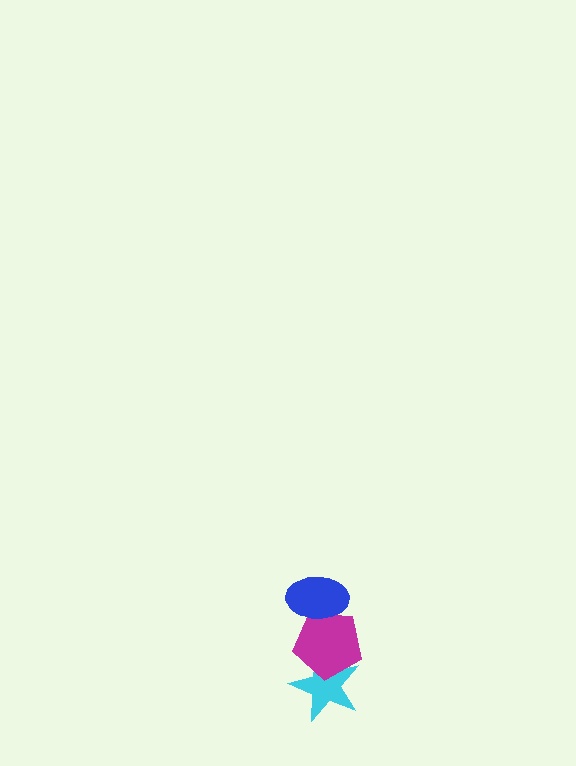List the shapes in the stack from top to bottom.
From top to bottom: the blue ellipse, the magenta pentagon, the cyan star.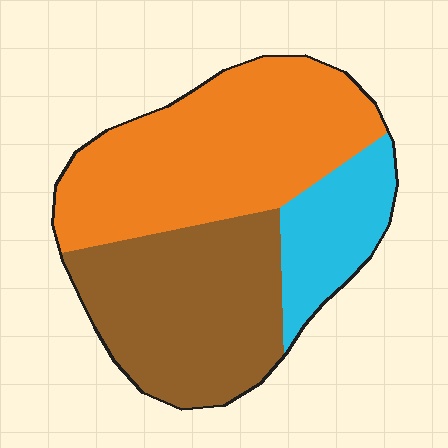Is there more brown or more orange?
Orange.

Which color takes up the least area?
Cyan, at roughly 15%.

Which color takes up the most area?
Orange, at roughly 45%.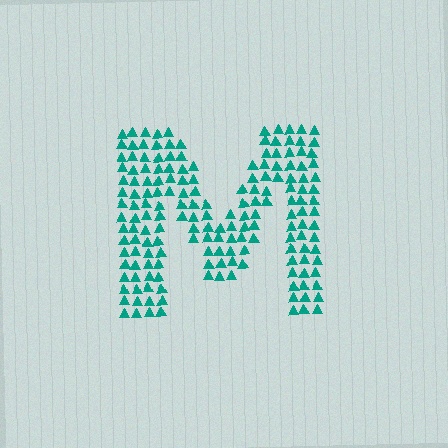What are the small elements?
The small elements are triangles.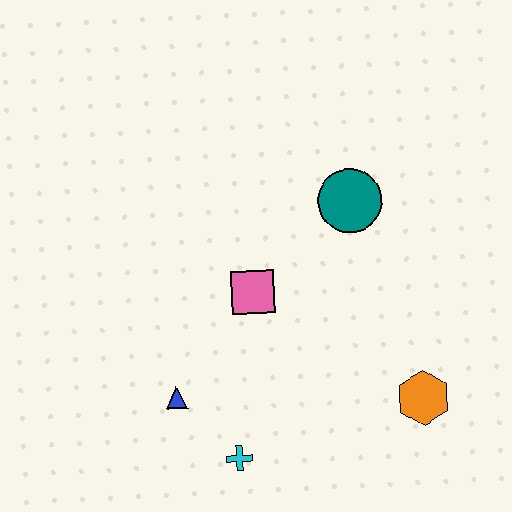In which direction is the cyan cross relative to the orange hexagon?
The cyan cross is to the left of the orange hexagon.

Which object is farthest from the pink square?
The orange hexagon is farthest from the pink square.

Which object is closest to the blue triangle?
The cyan cross is closest to the blue triangle.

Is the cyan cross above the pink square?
No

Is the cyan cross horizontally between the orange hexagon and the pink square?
No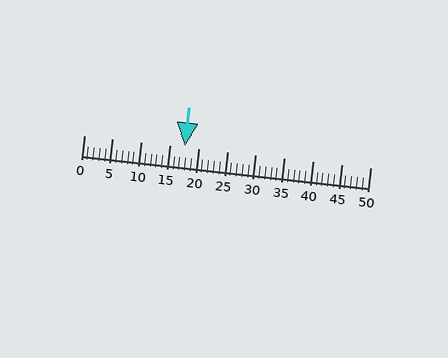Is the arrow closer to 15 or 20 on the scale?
The arrow is closer to 20.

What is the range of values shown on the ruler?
The ruler shows values from 0 to 50.